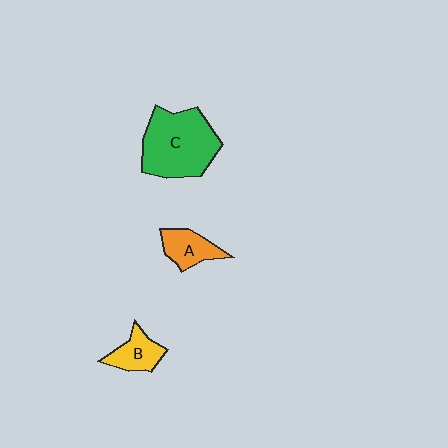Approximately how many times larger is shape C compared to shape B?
Approximately 2.6 times.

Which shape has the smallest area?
Shape B (yellow).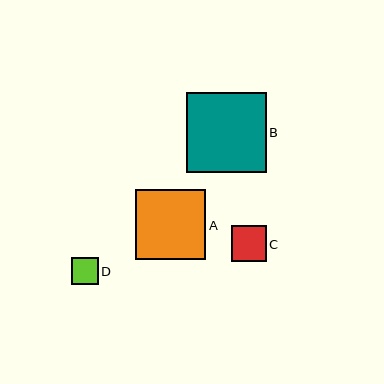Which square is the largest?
Square B is the largest with a size of approximately 80 pixels.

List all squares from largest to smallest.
From largest to smallest: B, A, C, D.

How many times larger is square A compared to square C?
Square A is approximately 2.0 times the size of square C.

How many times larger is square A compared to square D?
Square A is approximately 2.6 times the size of square D.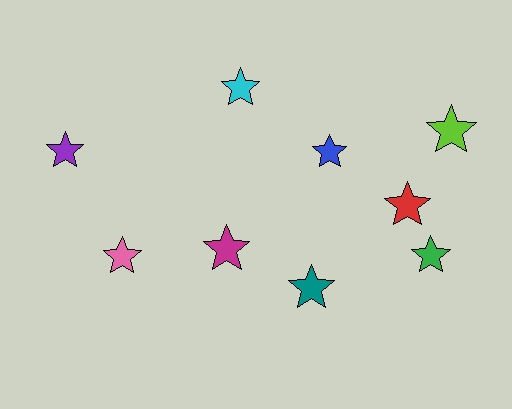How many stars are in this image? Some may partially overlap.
There are 9 stars.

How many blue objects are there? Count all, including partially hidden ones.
There is 1 blue object.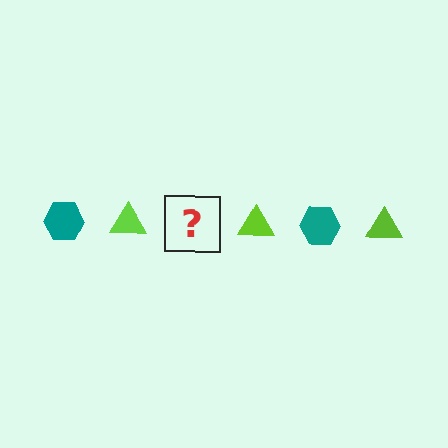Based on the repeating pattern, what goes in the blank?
The blank should be a teal hexagon.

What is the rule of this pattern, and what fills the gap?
The rule is that the pattern alternates between teal hexagon and lime triangle. The gap should be filled with a teal hexagon.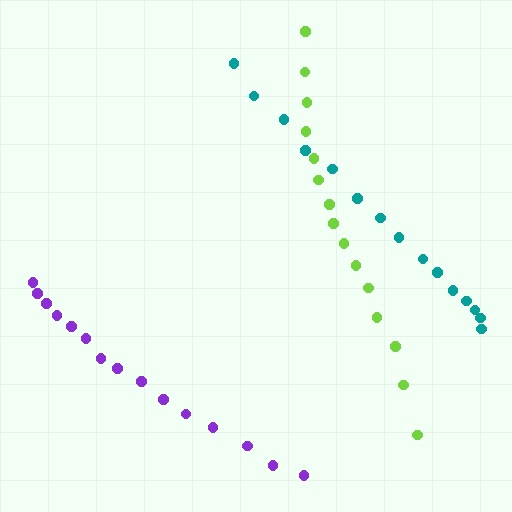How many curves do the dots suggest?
There are 3 distinct paths.